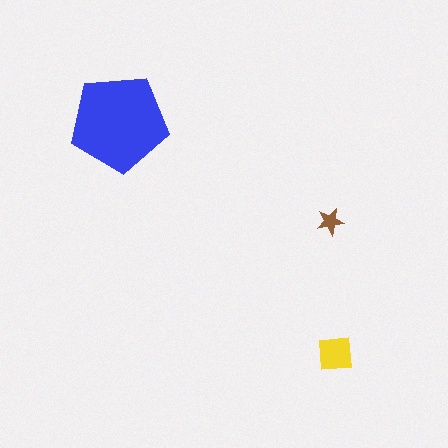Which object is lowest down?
The yellow square is bottommost.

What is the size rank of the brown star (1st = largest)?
3rd.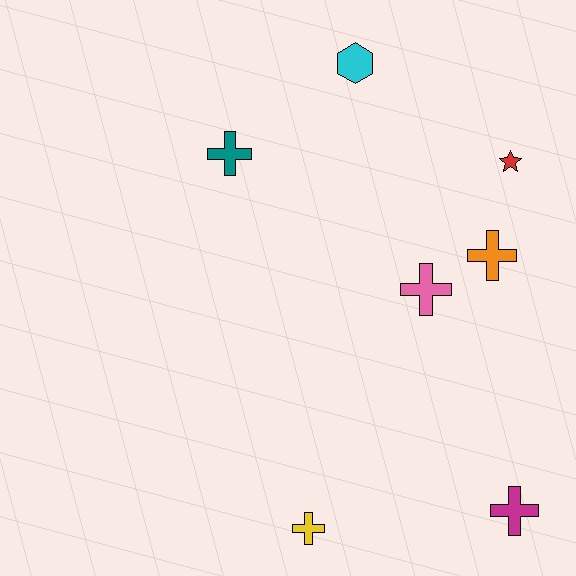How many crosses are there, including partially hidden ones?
There are 5 crosses.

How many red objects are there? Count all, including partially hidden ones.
There is 1 red object.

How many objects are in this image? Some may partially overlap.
There are 7 objects.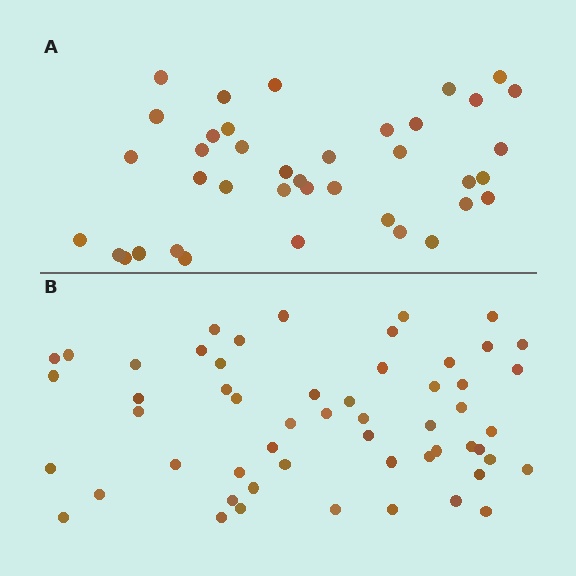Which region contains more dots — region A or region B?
Region B (the bottom region) has more dots.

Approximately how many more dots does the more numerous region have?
Region B has approximately 15 more dots than region A.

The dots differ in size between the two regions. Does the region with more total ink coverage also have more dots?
No. Region A has more total ink coverage because its dots are larger, but region B actually contains more individual dots. Total area can be misleading — the number of items is what matters here.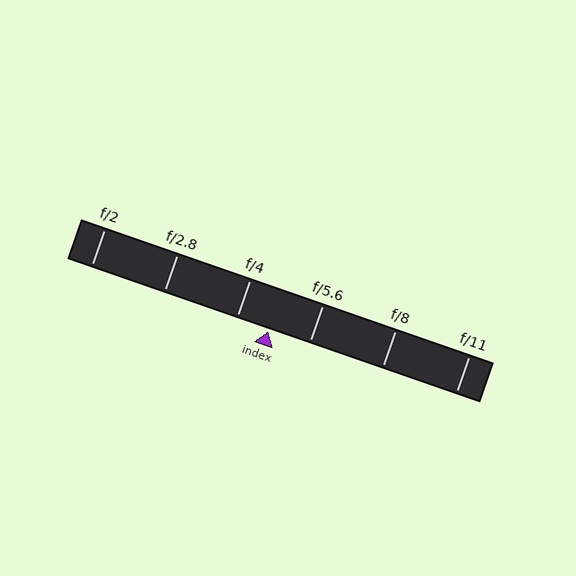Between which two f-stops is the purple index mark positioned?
The index mark is between f/4 and f/5.6.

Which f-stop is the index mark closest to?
The index mark is closest to f/4.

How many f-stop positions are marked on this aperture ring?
There are 6 f-stop positions marked.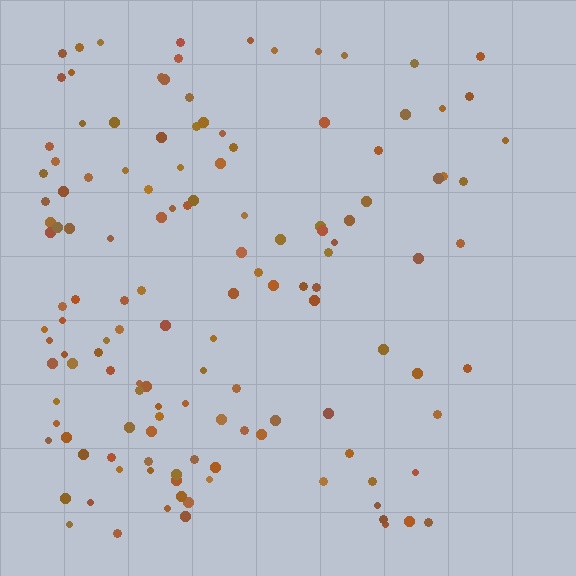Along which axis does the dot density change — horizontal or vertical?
Horizontal.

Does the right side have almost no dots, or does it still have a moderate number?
Still a moderate number, just noticeably fewer than the left.